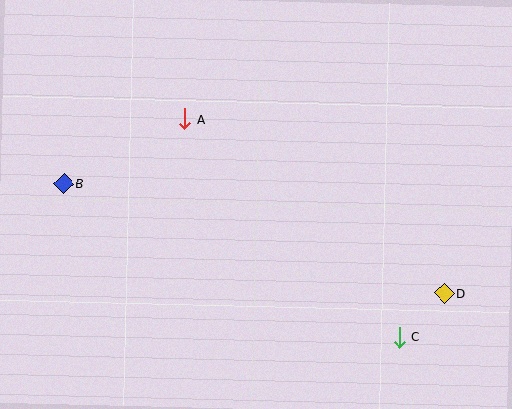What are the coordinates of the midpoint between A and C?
The midpoint between A and C is at (292, 228).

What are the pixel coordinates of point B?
Point B is at (64, 184).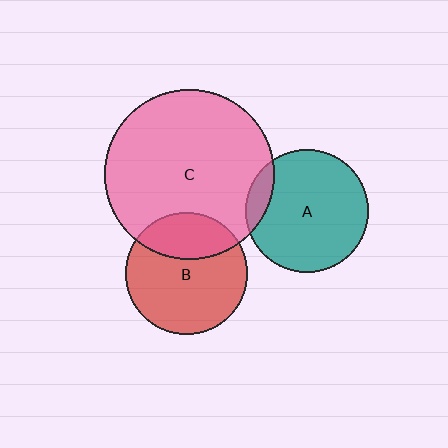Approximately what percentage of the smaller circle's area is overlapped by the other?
Approximately 30%.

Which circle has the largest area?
Circle C (pink).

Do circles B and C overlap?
Yes.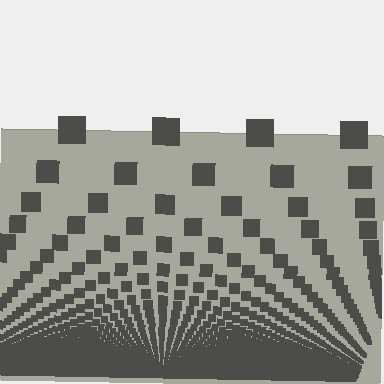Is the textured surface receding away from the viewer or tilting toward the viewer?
The surface appears to tilt toward the viewer. Texture elements get larger and sparser toward the top.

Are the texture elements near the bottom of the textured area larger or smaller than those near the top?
Smaller. The gradient is inverted — elements near the bottom are smaller and denser.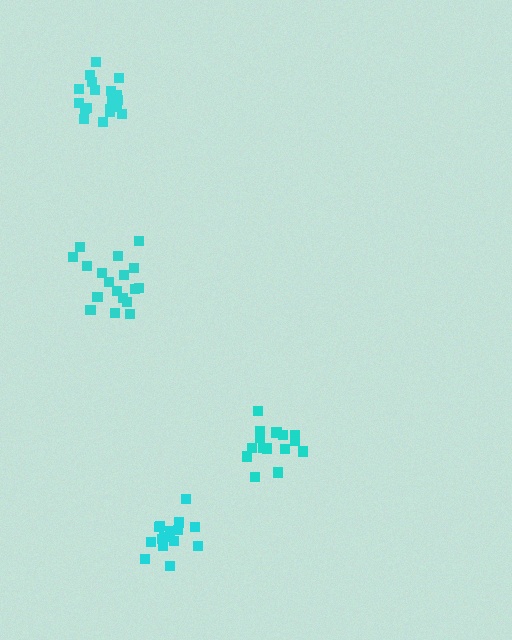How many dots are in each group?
Group 1: 15 dots, Group 2: 19 dots, Group 3: 18 dots, Group 4: 15 dots (67 total).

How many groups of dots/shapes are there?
There are 4 groups.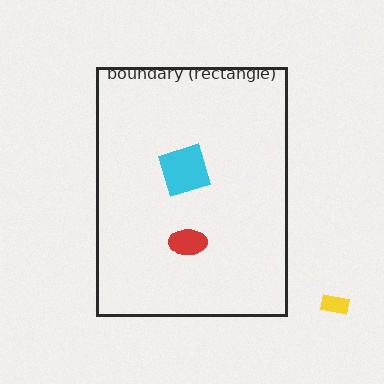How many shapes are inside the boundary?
2 inside, 1 outside.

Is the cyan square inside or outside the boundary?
Inside.